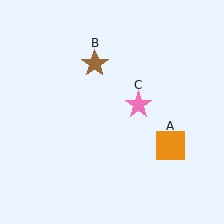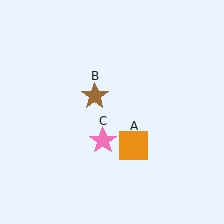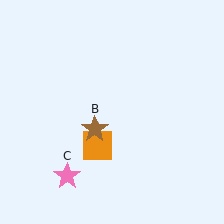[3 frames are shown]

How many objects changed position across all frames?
3 objects changed position: orange square (object A), brown star (object B), pink star (object C).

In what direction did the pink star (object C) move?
The pink star (object C) moved down and to the left.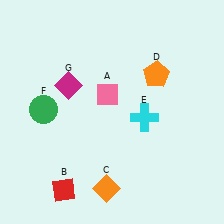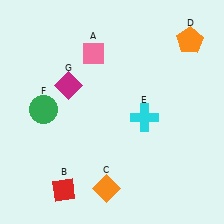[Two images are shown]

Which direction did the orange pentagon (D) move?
The orange pentagon (D) moved up.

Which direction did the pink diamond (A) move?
The pink diamond (A) moved up.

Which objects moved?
The objects that moved are: the pink diamond (A), the orange pentagon (D).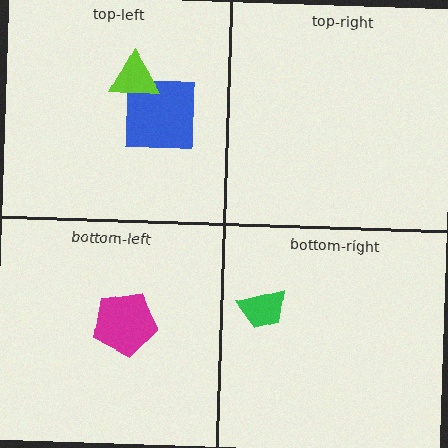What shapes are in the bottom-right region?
The green trapezoid.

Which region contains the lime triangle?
The top-left region.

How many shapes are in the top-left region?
2.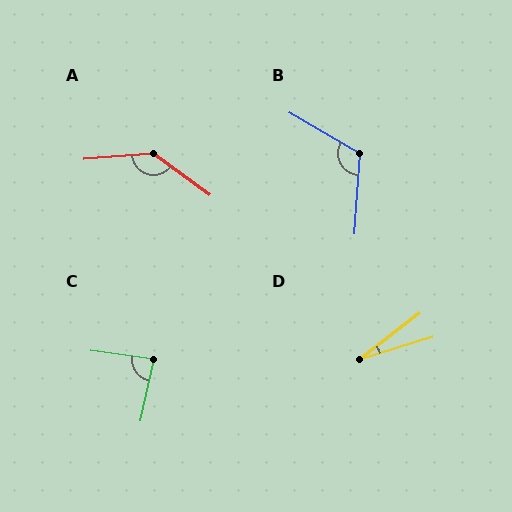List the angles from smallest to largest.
D (21°), C (86°), B (117°), A (139°).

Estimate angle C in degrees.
Approximately 86 degrees.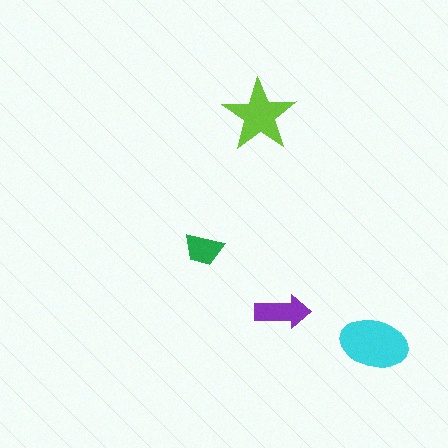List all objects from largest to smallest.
The cyan ellipse, the lime star, the purple arrow, the green trapezoid.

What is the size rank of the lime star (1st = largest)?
2nd.